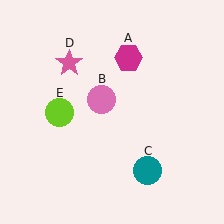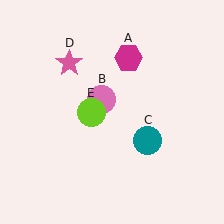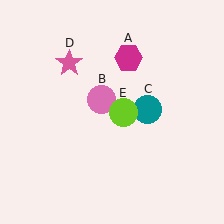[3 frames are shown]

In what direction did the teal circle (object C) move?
The teal circle (object C) moved up.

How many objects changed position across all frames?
2 objects changed position: teal circle (object C), lime circle (object E).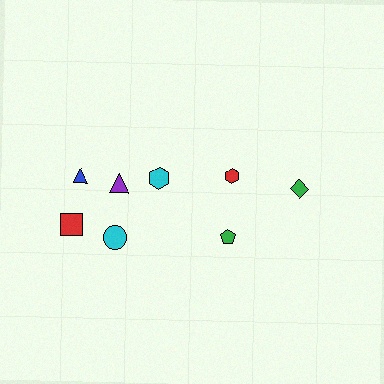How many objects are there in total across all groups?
There are 8 objects.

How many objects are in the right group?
There are 3 objects.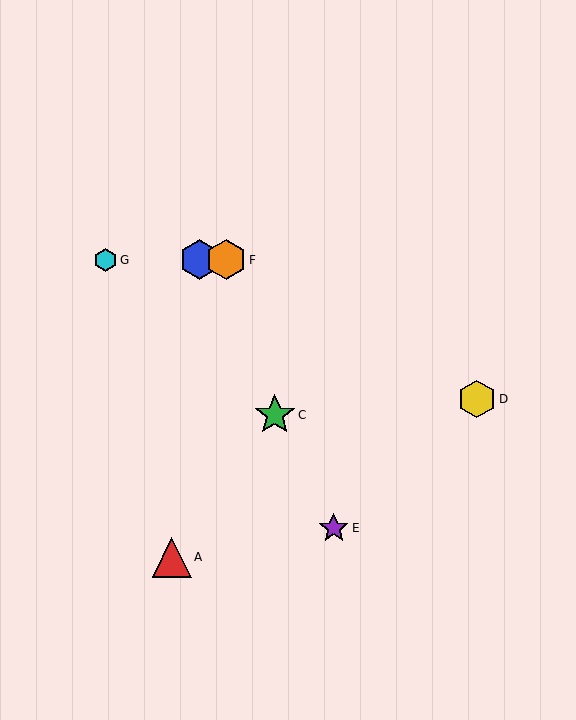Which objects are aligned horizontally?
Objects B, F, G are aligned horizontally.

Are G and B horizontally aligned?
Yes, both are at y≈260.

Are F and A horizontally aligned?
No, F is at y≈260 and A is at y≈557.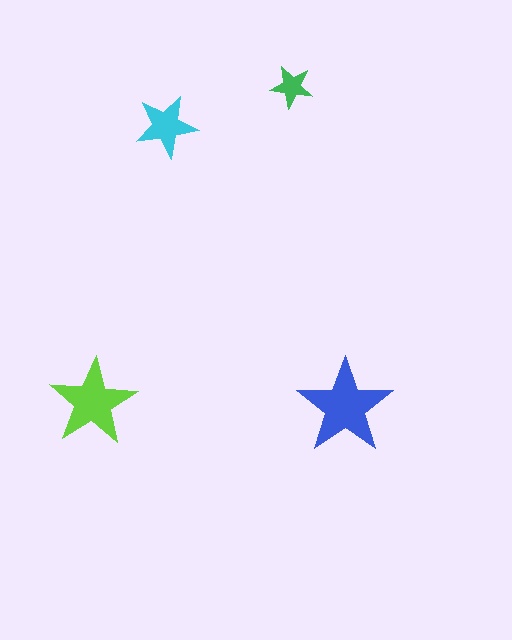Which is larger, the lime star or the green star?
The lime one.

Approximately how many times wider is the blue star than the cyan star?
About 1.5 times wider.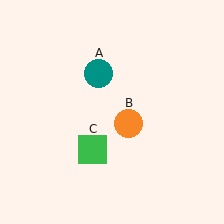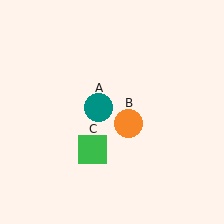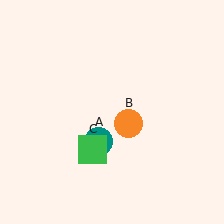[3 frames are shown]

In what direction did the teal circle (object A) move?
The teal circle (object A) moved down.